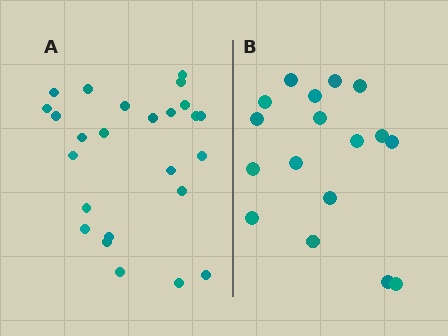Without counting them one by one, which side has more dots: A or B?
Region A (the left region) has more dots.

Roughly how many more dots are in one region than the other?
Region A has roughly 8 or so more dots than region B.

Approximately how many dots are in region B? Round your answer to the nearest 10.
About 20 dots. (The exact count is 17, which rounds to 20.)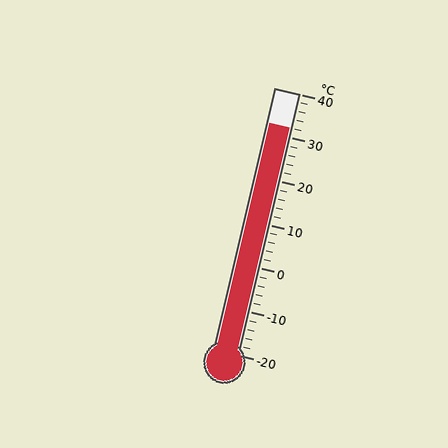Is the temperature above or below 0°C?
The temperature is above 0°C.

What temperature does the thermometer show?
The thermometer shows approximately 32°C.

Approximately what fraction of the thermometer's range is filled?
The thermometer is filled to approximately 85% of its range.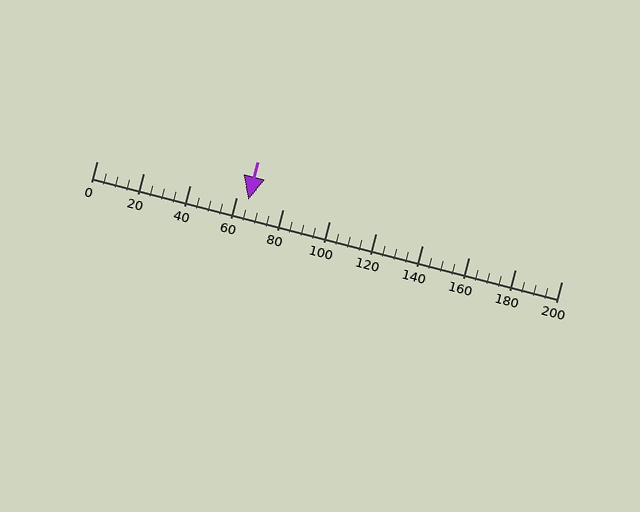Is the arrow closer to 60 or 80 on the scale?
The arrow is closer to 60.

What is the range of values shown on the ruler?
The ruler shows values from 0 to 200.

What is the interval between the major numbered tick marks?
The major tick marks are spaced 20 units apart.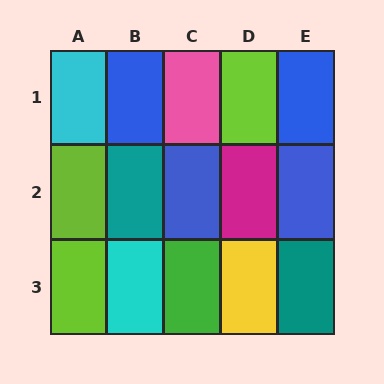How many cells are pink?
1 cell is pink.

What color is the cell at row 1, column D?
Lime.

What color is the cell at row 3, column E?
Teal.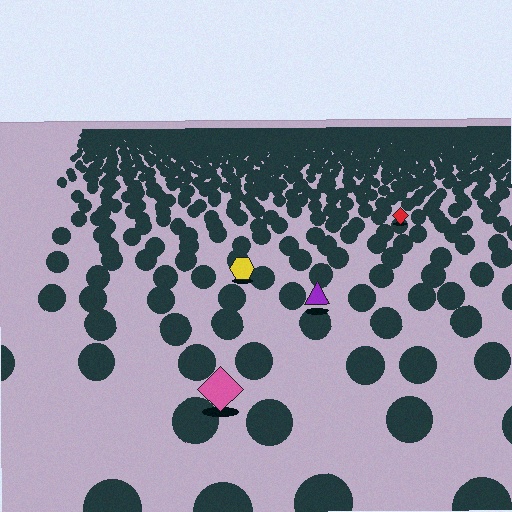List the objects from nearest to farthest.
From nearest to farthest: the pink diamond, the purple triangle, the yellow hexagon, the red diamond.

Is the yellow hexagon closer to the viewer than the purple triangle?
No. The purple triangle is closer — you can tell from the texture gradient: the ground texture is coarser near it.